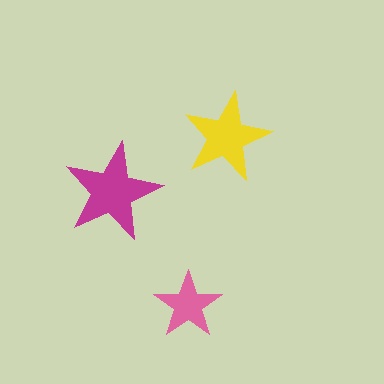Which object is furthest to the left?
The magenta star is leftmost.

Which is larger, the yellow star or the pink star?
The yellow one.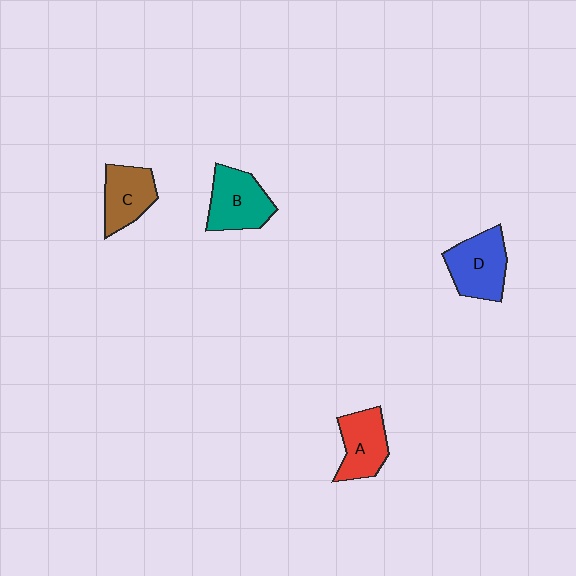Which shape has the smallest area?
Shape C (brown).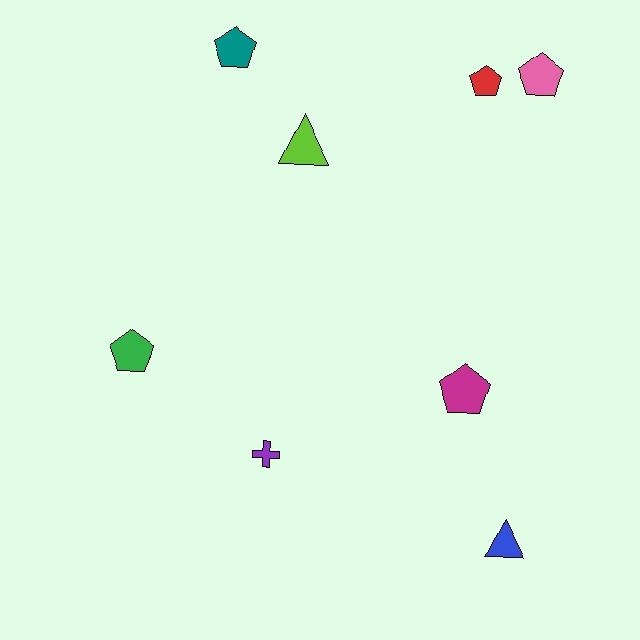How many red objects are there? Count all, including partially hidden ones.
There is 1 red object.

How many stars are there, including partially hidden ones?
There are no stars.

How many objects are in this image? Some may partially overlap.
There are 8 objects.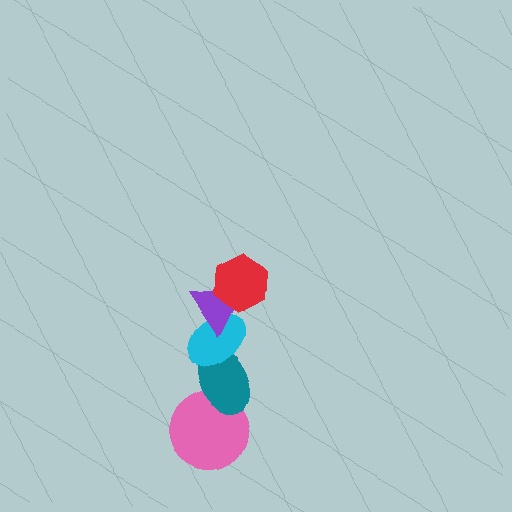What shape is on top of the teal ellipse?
The cyan ellipse is on top of the teal ellipse.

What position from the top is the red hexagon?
The red hexagon is 1st from the top.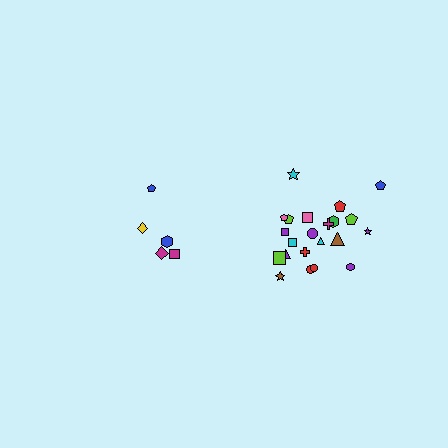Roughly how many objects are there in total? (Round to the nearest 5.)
Roughly 25 objects in total.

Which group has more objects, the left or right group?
The right group.